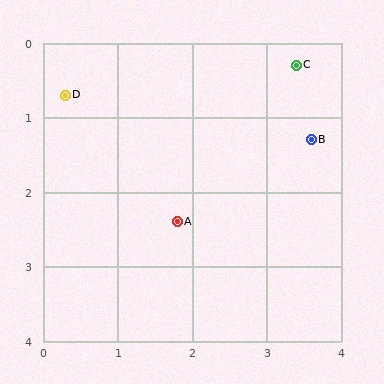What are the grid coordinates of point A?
Point A is at approximately (1.8, 2.4).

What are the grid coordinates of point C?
Point C is at approximately (3.4, 0.3).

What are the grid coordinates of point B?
Point B is at approximately (3.6, 1.3).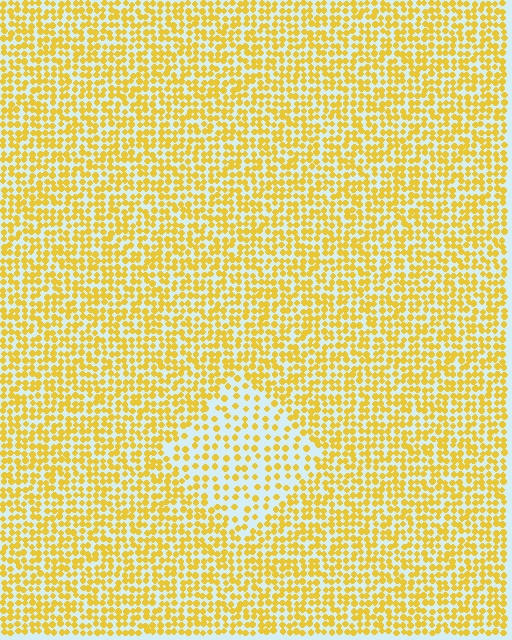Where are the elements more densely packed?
The elements are more densely packed outside the diamond boundary.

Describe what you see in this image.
The image contains small yellow elements arranged at two different densities. A diamond-shaped region is visible where the elements are less densely packed than the surrounding area.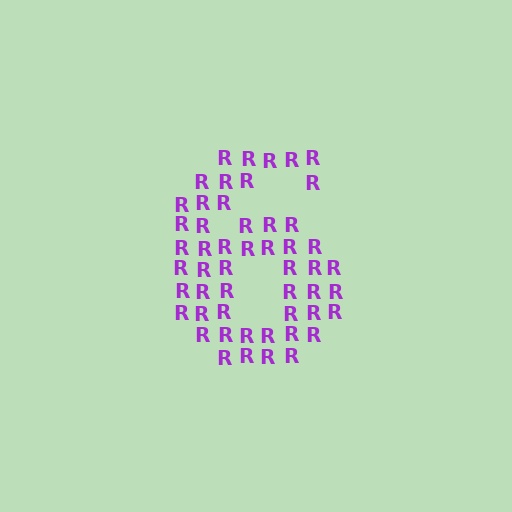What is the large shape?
The large shape is the digit 6.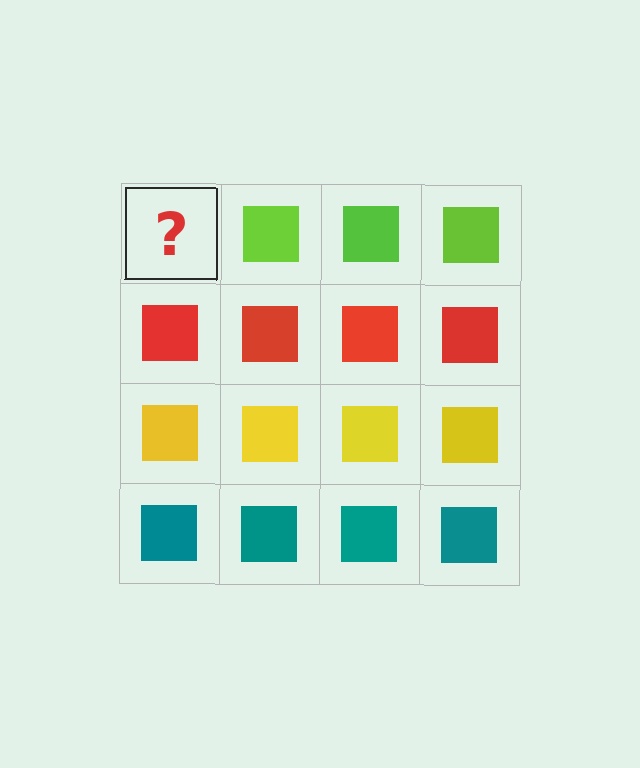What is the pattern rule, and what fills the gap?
The rule is that each row has a consistent color. The gap should be filled with a lime square.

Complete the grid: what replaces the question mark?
The question mark should be replaced with a lime square.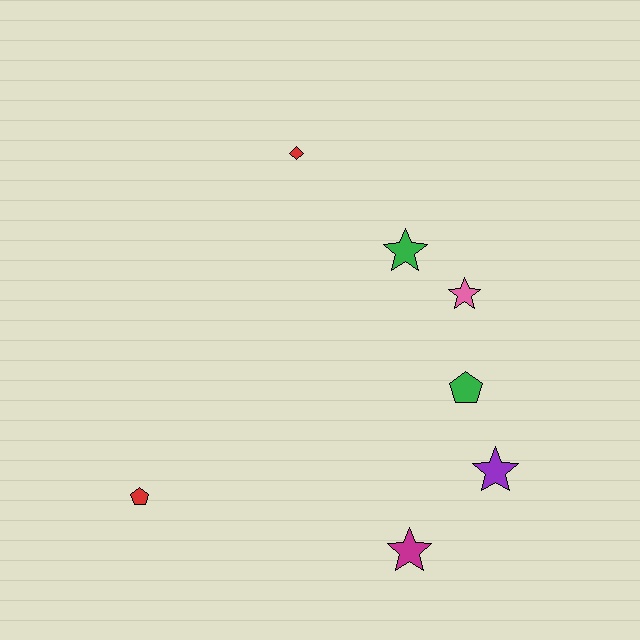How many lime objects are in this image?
There are no lime objects.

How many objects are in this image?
There are 7 objects.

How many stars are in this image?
There are 4 stars.